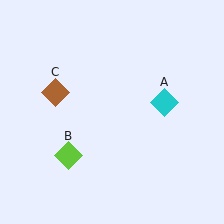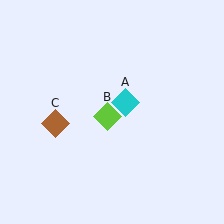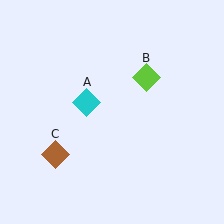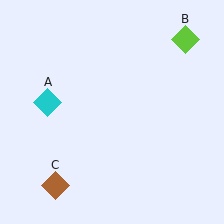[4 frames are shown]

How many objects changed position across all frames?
3 objects changed position: cyan diamond (object A), lime diamond (object B), brown diamond (object C).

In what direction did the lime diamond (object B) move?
The lime diamond (object B) moved up and to the right.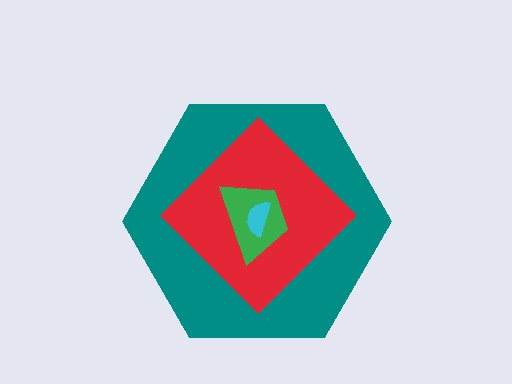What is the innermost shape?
The cyan semicircle.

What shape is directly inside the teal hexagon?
The red diamond.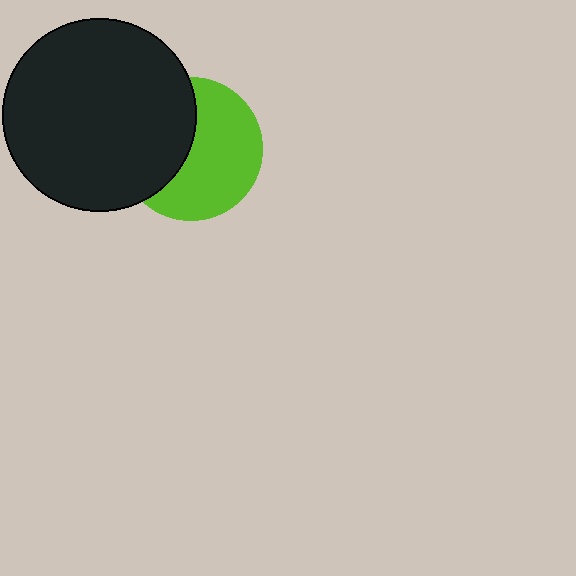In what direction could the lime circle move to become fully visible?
The lime circle could move right. That would shift it out from behind the black circle entirely.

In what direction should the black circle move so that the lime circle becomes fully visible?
The black circle should move left. That is the shortest direction to clear the overlap and leave the lime circle fully visible.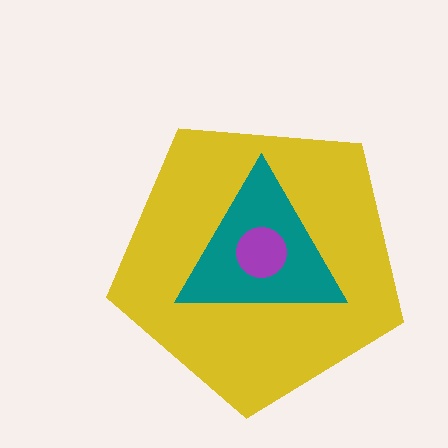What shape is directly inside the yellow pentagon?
The teal triangle.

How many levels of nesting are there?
3.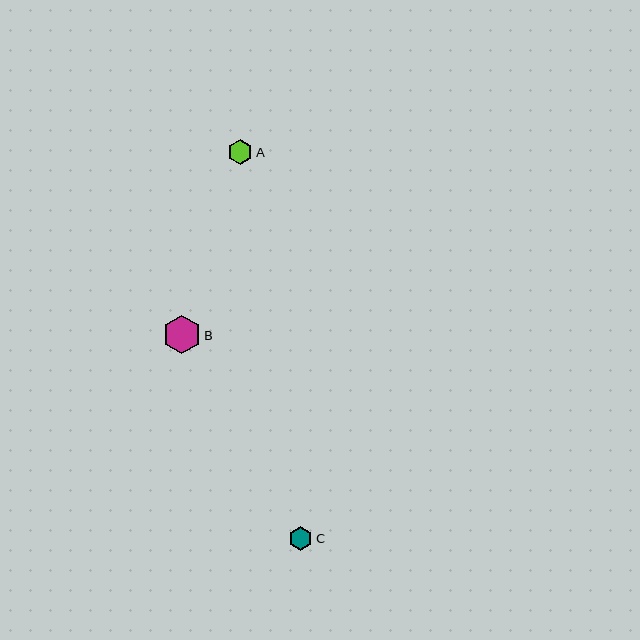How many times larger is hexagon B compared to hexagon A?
Hexagon B is approximately 1.6 times the size of hexagon A.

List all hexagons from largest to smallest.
From largest to smallest: B, A, C.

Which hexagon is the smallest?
Hexagon C is the smallest with a size of approximately 24 pixels.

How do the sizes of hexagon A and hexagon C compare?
Hexagon A and hexagon C are approximately the same size.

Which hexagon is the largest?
Hexagon B is the largest with a size of approximately 38 pixels.